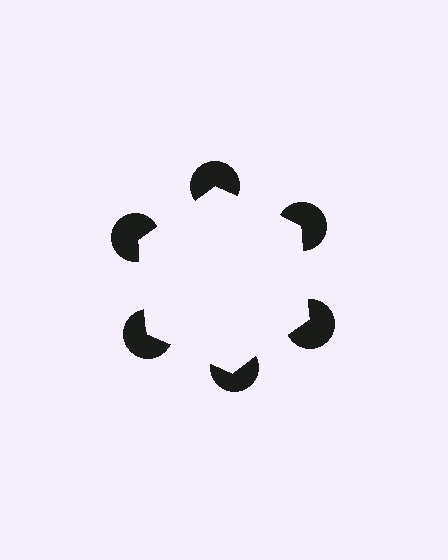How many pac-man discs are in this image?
There are 6 — one at each vertex of the illusory hexagon.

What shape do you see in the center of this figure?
An illusory hexagon — its edges are inferred from the aligned wedge cuts in the pac-man discs, not physically drawn.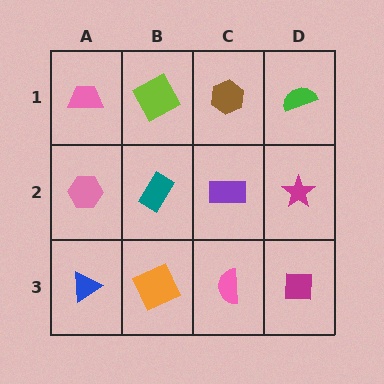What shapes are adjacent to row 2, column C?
A brown hexagon (row 1, column C), a pink semicircle (row 3, column C), a teal rectangle (row 2, column B), a magenta star (row 2, column D).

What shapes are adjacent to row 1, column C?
A purple rectangle (row 2, column C), a lime square (row 1, column B), a green semicircle (row 1, column D).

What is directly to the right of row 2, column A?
A teal rectangle.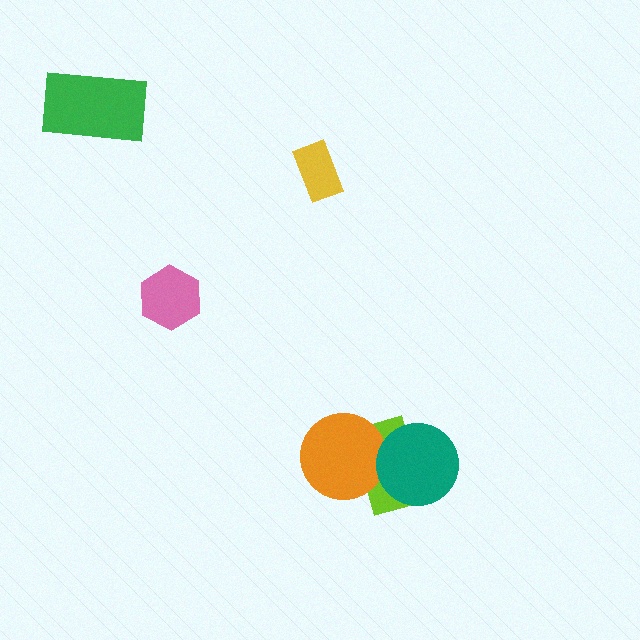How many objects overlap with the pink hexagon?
0 objects overlap with the pink hexagon.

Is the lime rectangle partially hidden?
Yes, it is partially covered by another shape.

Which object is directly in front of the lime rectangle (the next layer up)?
The orange circle is directly in front of the lime rectangle.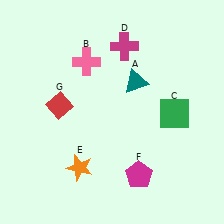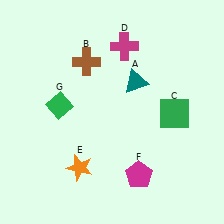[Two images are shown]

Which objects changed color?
B changed from pink to brown. G changed from red to green.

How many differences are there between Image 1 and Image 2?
There are 2 differences between the two images.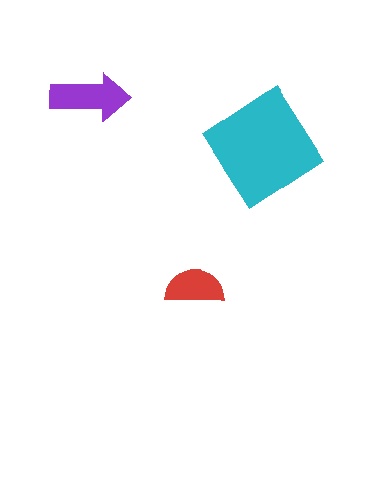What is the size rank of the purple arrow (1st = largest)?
2nd.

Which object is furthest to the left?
The purple arrow is leftmost.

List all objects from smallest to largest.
The red semicircle, the purple arrow, the cyan diamond.